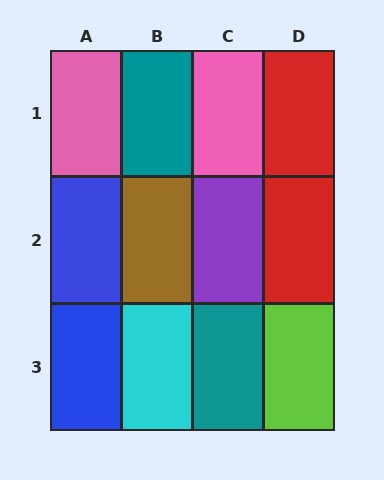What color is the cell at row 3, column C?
Teal.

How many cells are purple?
1 cell is purple.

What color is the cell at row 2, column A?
Blue.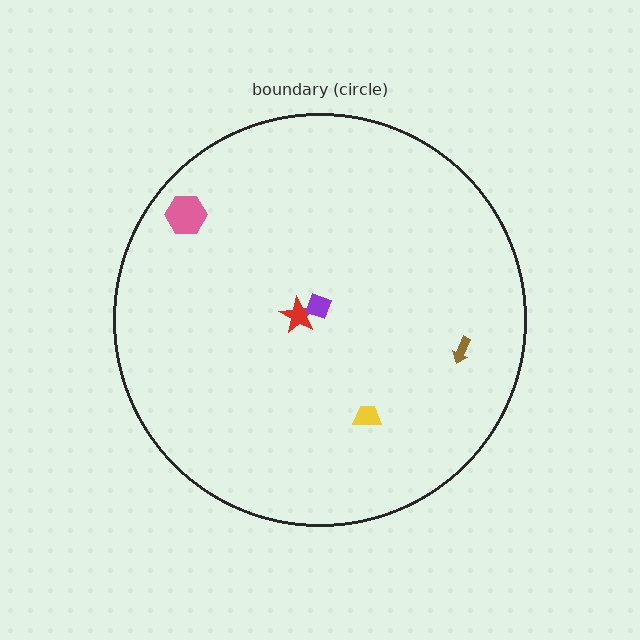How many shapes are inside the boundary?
5 inside, 0 outside.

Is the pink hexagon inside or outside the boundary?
Inside.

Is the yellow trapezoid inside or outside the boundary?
Inside.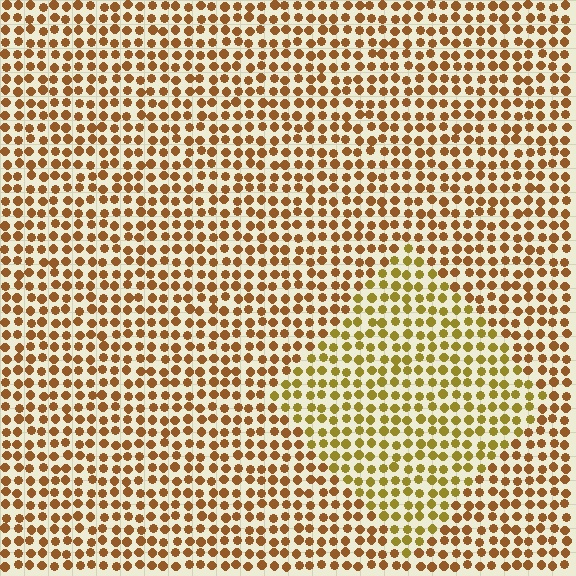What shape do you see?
I see a diamond.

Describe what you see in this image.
The image is filled with small brown elements in a uniform arrangement. A diamond-shaped region is visible where the elements are tinted to a slightly different hue, forming a subtle color boundary.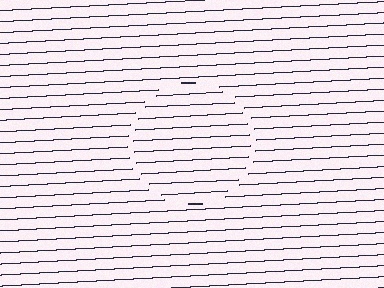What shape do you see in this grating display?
An illusory circle. The interior of the shape contains the same grating, shifted by half a period — the contour is defined by the phase discontinuity where line-ends from the inner and outer gratings abut.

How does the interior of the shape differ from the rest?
The interior of the shape contains the same grating, shifted by half a period — the contour is defined by the phase discontinuity where line-ends from the inner and outer gratings abut.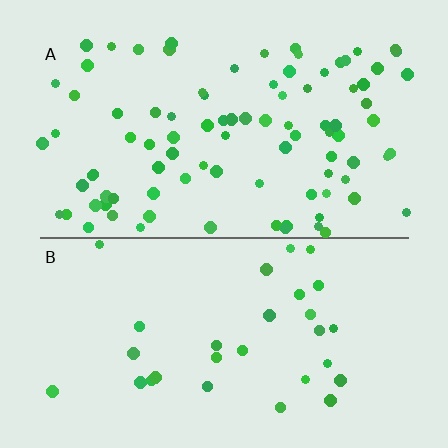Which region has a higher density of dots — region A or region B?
A (the top).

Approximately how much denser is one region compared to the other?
Approximately 3.0× — region A over region B.